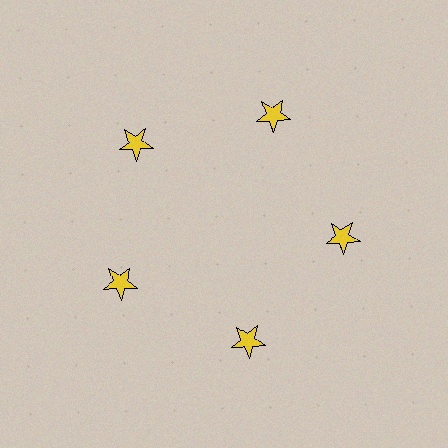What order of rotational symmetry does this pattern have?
This pattern has 5-fold rotational symmetry.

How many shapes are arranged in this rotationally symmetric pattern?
There are 5 shapes, arranged in 5 groups of 1.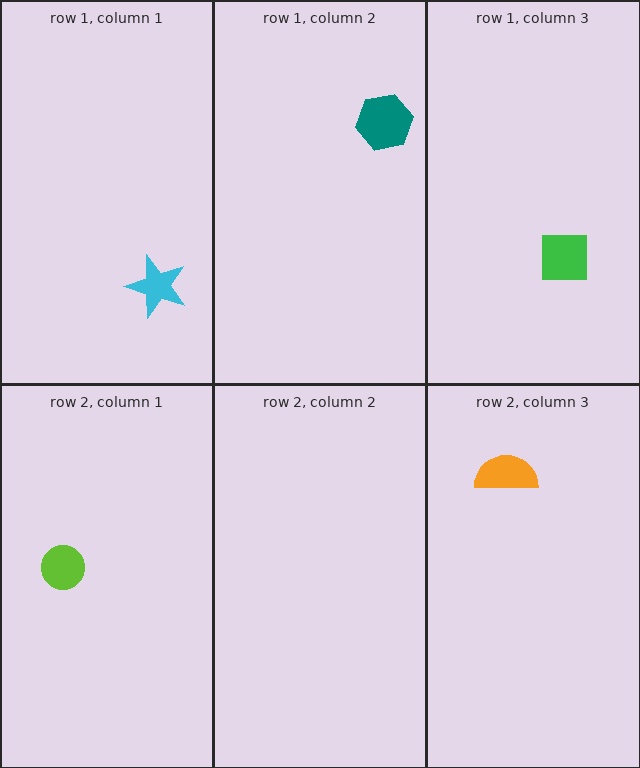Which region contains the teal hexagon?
The row 1, column 2 region.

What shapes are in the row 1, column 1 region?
The cyan star.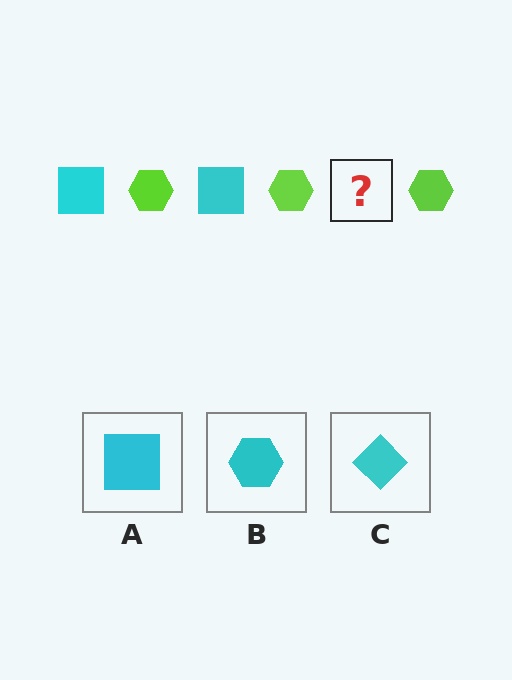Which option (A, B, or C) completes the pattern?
A.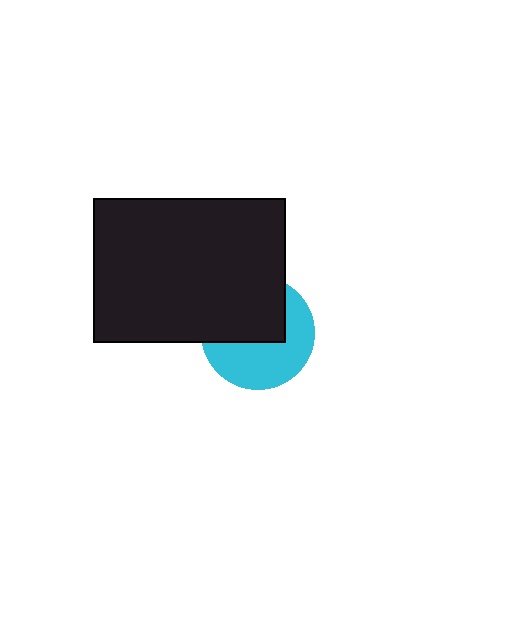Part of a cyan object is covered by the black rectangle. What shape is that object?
It is a circle.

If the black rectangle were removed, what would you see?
You would see the complete cyan circle.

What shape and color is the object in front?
The object in front is a black rectangle.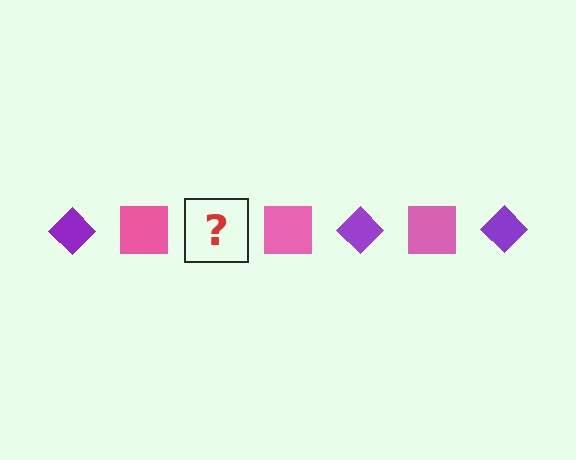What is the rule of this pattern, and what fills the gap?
The rule is that the pattern alternates between purple diamond and pink square. The gap should be filled with a purple diamond.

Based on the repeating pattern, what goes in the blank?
The blank should be a purple diamond.